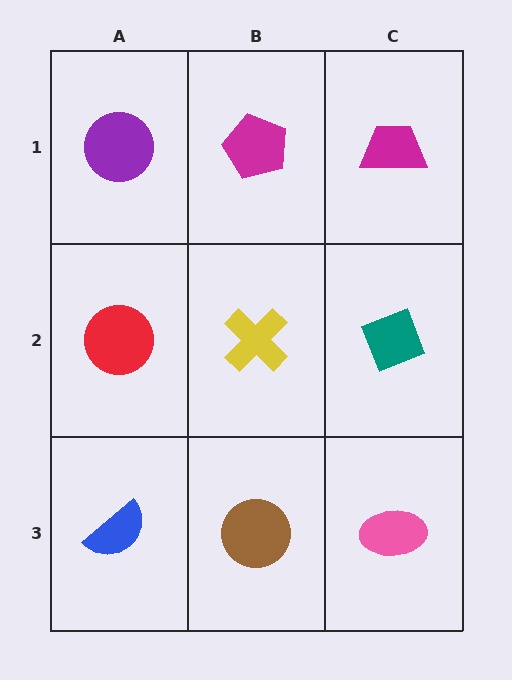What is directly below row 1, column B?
A yellow cross.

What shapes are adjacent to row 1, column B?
A yellow cross (row 2, column B), a purple circle (row 1, column A), a magenta trapezoid (row 1, column C).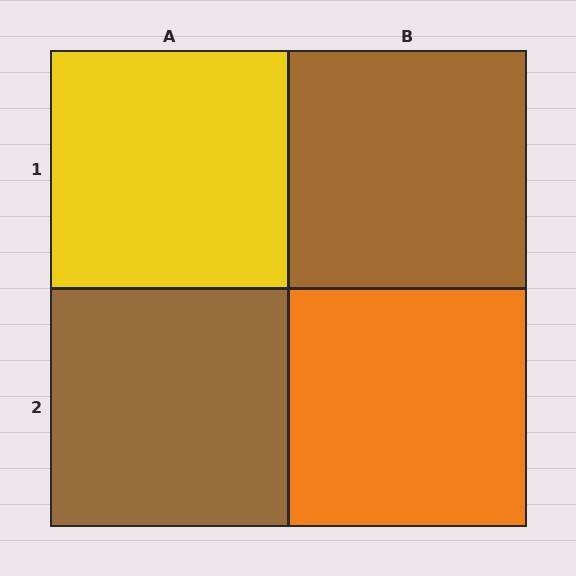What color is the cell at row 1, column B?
Brown.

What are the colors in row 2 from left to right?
Brown, orange.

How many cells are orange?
1 cell is orange.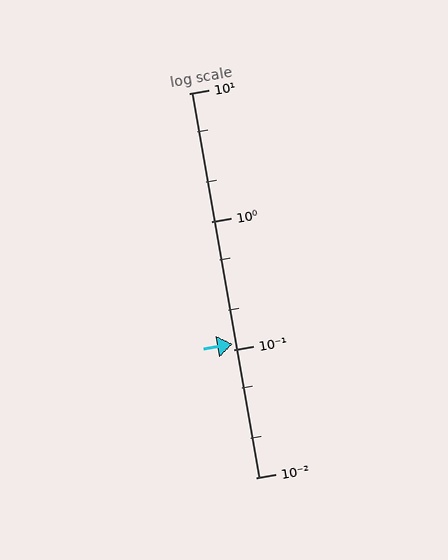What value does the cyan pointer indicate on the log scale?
The pointer indicates approximately 0.11.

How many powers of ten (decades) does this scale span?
The scale spans 3 decades, from 0.01 to 10.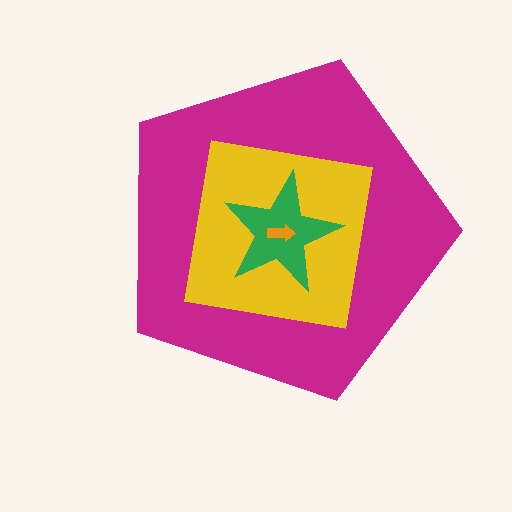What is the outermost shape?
The magenta pentagon.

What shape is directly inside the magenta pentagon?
The yellow square.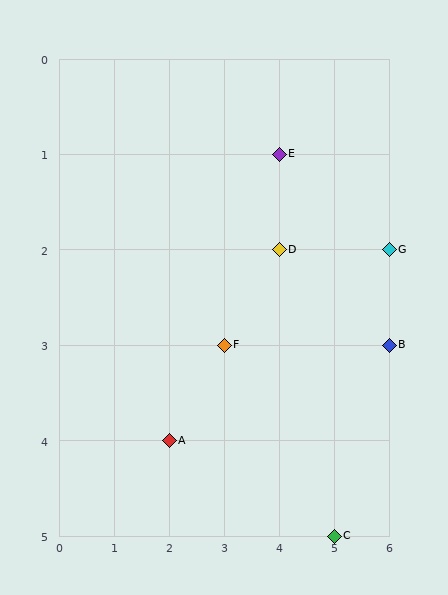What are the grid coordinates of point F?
Point F is at grid coordinates (3, 3).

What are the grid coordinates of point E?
Point E is at grid coordinates (4, 1).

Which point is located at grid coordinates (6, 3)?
Point B is at (6, 3).